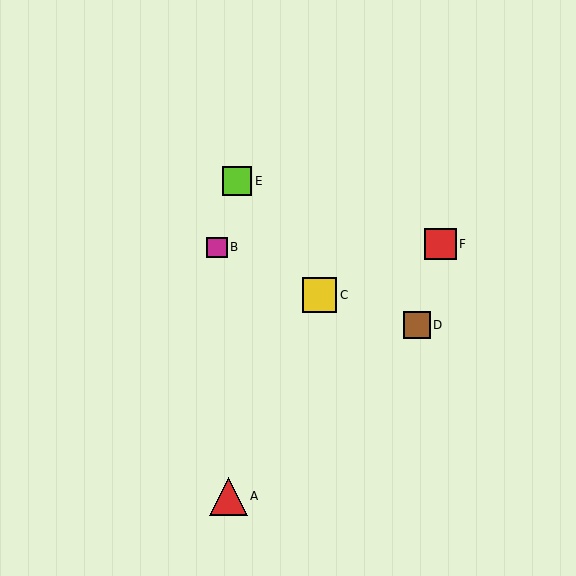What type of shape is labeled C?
Shape C is a yellow square.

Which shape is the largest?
The red triangle (labeled A) is the largest.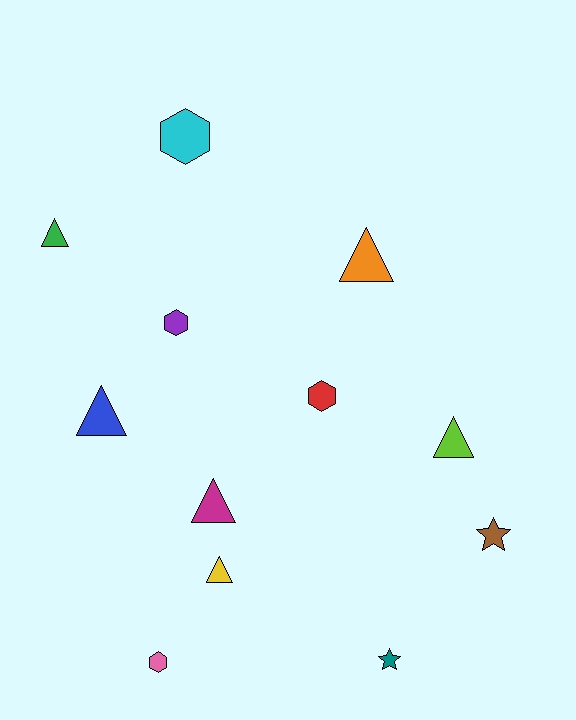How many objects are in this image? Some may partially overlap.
There are 12 objects.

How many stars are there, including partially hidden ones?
There are 2 stars.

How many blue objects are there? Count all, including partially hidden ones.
There is 1 blue object.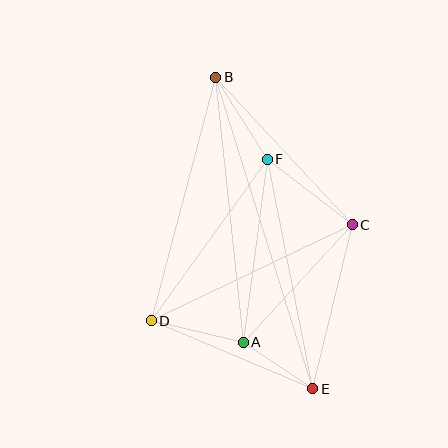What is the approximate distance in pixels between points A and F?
The distance between A and F is approximately 184 pixels.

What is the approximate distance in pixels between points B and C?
The distance between B and C is approximately 201 pixels.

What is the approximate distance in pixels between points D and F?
The distance between D and F is approximately 199 pixels.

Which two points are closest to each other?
Points A and E are closest to each other.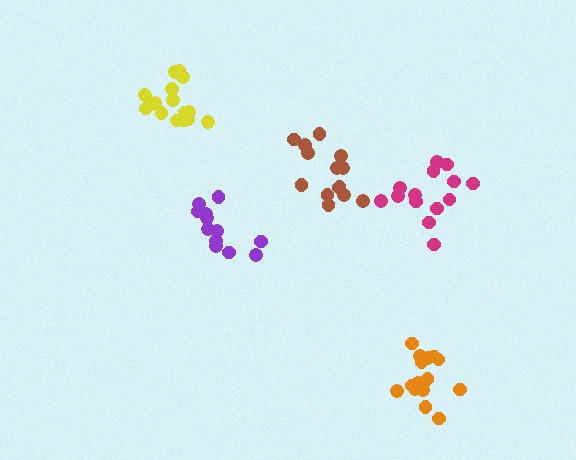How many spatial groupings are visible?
There are 5 spatial groupings.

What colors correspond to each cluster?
The clusters are colored: magenta, purple, orange, brown, yellow.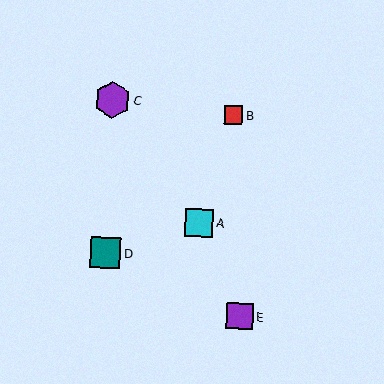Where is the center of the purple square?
The center of the purple square is at (240, 316).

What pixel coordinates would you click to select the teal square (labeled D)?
Click at (105, 253) to select the teal square D.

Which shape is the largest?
The purple hexagon (labeled C) is the largest.